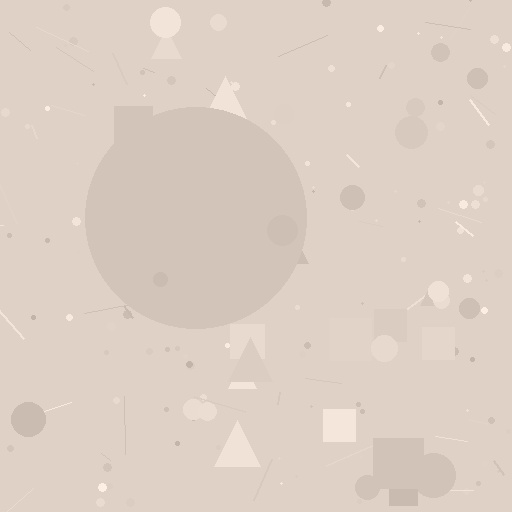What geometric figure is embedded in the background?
A circle is embedded in the background.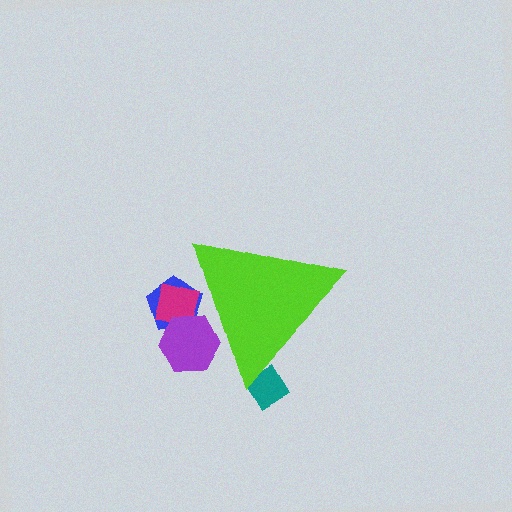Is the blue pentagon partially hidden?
Yes, the blue pentagon is partially hidden behind the lime triangle.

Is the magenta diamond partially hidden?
Yes, the magenta diamond is partially hidden behind the lime triangle.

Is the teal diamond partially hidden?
Yes, the teal diamond is partially hidden behind the lime triangle.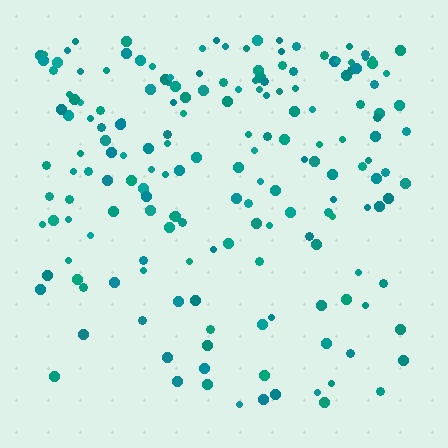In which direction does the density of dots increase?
From bottom to top, with the top side densest.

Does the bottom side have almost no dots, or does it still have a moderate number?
Still a moderate number, just noticeably fewer than the top.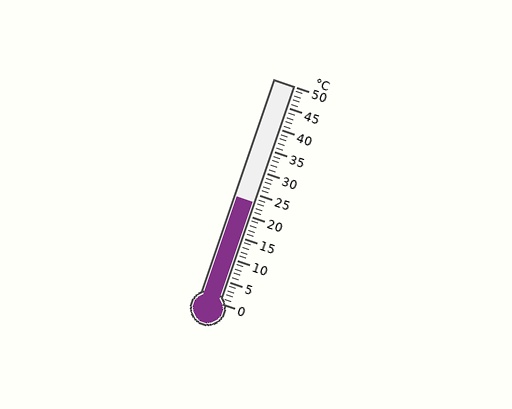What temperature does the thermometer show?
The thermometer shows approximately 23°C.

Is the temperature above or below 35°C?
The temperature is below 35°C.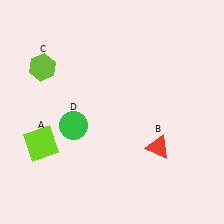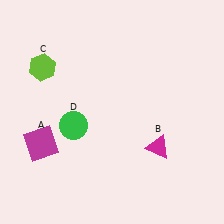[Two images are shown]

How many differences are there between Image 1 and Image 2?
There are 2 differences between the two images.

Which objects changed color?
A changed from lime to magenta. B changed from red to magenta.